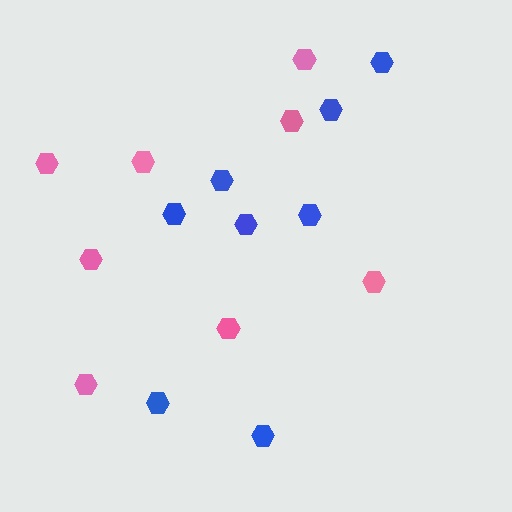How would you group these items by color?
There are 2 groups: one group of pink hexagons (8) and one group of blue hexagons (8).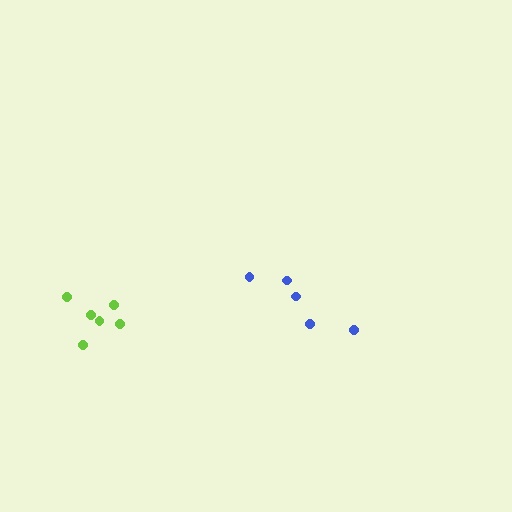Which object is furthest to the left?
The lime cluster is leftmost.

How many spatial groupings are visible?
There are 2 spatial groupings.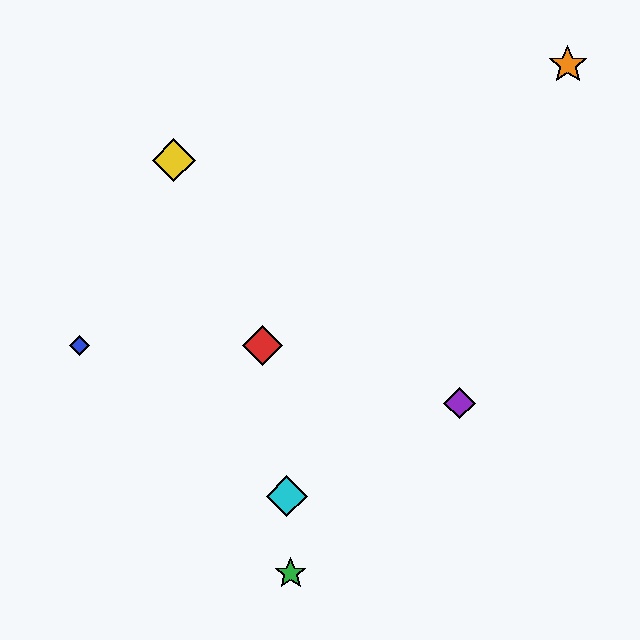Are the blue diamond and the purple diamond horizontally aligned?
No, the blue diamond is at y≈345 and the purple diamond is at y≈403.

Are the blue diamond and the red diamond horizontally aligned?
Yes, both are at y≈345.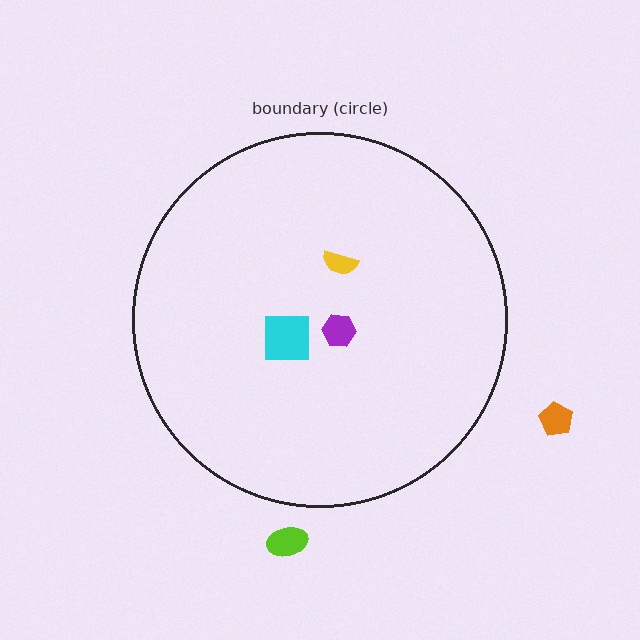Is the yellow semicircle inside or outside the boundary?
Inside.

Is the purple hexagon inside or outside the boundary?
Inside.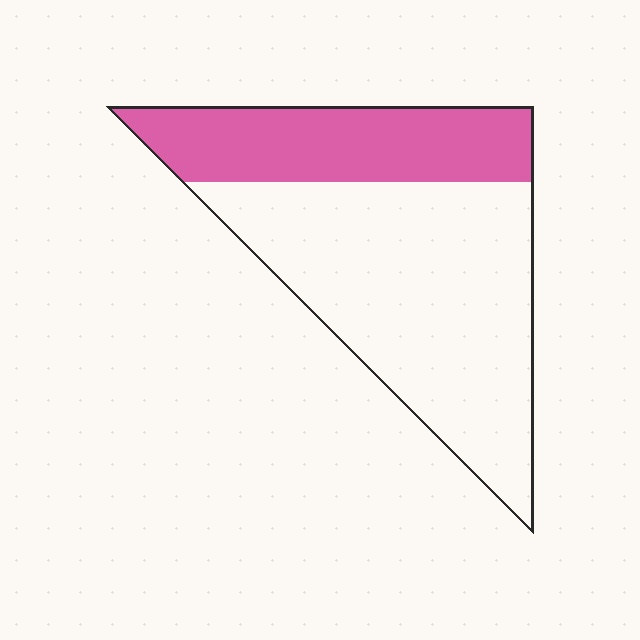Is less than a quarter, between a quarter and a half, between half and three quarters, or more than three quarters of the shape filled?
Between a quarter and a half.